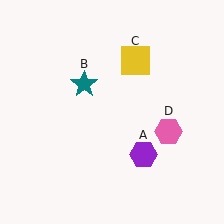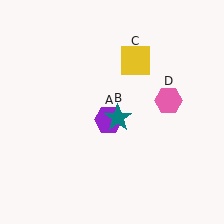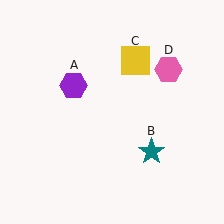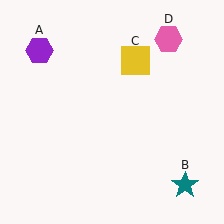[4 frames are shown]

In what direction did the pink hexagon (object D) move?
The pink hexagon (object D) moved up.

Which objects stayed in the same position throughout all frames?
Yellow square (object C) remained stationary.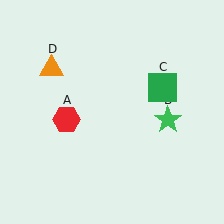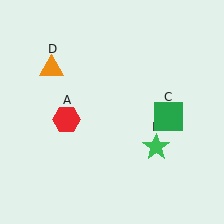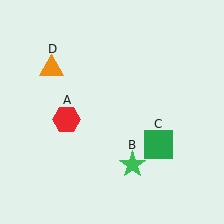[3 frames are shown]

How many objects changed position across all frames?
2 objects changed position: green star (object B), green square (object C).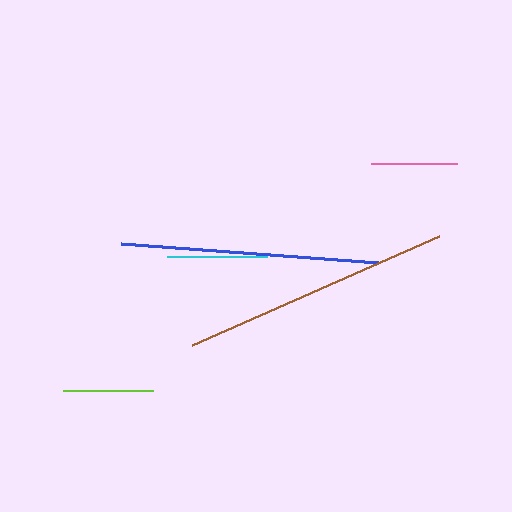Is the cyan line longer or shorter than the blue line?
The blue line is longer than the cyan line.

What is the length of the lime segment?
The lime segment is approximately 90 pixels long.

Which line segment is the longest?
The brown line is the longest at approximately 271 pixels.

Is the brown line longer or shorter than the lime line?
The brown line is longer than the lime line.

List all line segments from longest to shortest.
From longest to shortest: brown, blue, cyan, lime, pink.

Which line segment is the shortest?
The pink line is the shortest at approximately 86 pixels.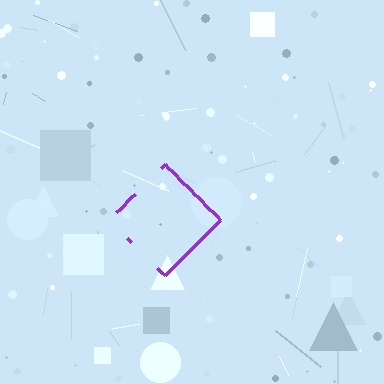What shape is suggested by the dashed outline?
The dashed outline suggests a diamond.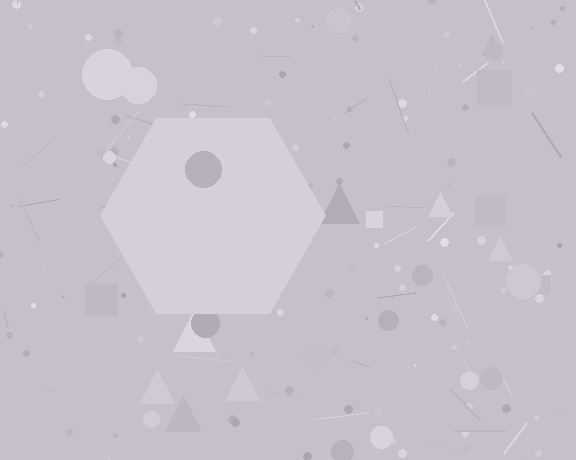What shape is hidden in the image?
A hexagon is hidden in the image.